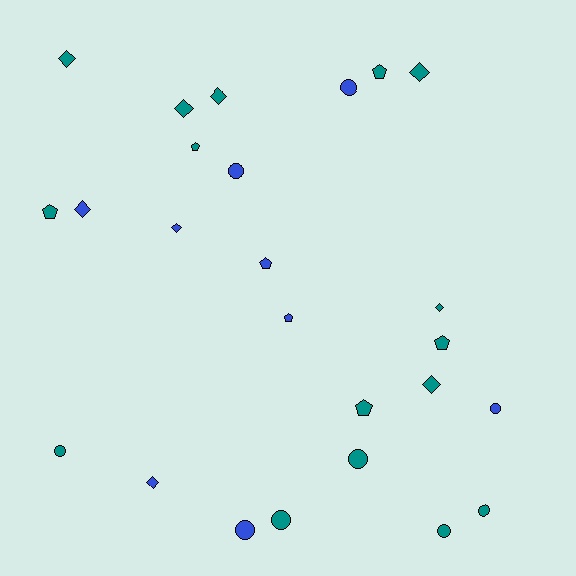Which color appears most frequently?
Teal, with 16 objects.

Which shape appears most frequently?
Diamond, with 9 objects.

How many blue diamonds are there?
There are 3 blue diamonds.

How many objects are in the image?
There are 25 objects.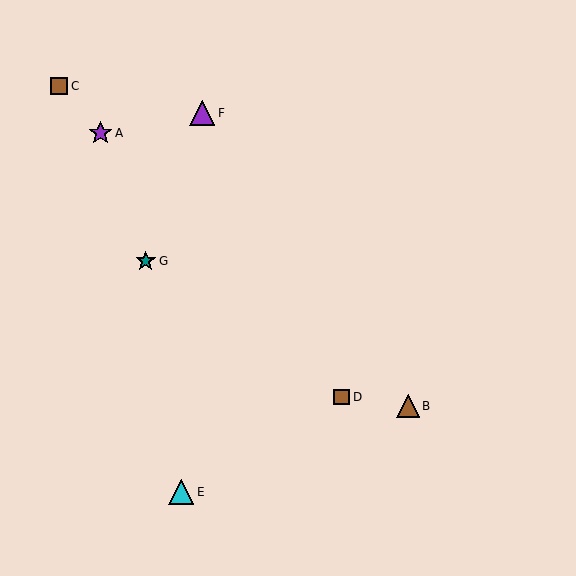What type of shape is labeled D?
Shape D is a brown square.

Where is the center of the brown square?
The center of the brown square is at (342, 397).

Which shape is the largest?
The purple triangle (labeled F) is the largest.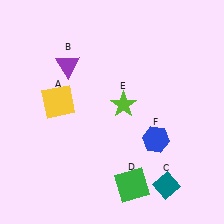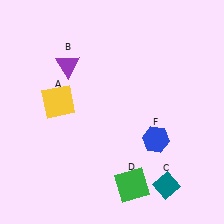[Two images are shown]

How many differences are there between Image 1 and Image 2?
There is 1 difference between the two images.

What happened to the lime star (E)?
The lime star (E) was removed in Image 2. It was in the top-right area of Image 1.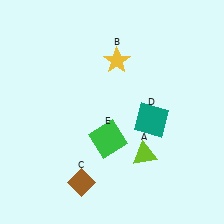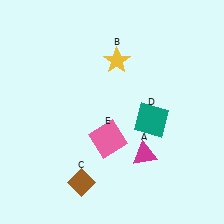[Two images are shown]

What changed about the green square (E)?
In Image 1, E is green. In Image 2, it changed to pink.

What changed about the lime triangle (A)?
In Image 1, A is lime. In Image 2, it changed to magenta.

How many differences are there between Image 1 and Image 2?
There are 2 differences between the two images.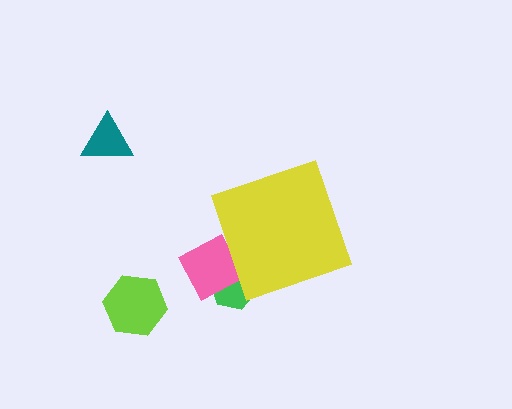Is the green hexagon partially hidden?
Yes, the green hexagon is partially hidden behind the yellow diamond.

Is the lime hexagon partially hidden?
No, the lime hexagon is fully visible.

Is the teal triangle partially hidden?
No, the teal triangle is fully visible.